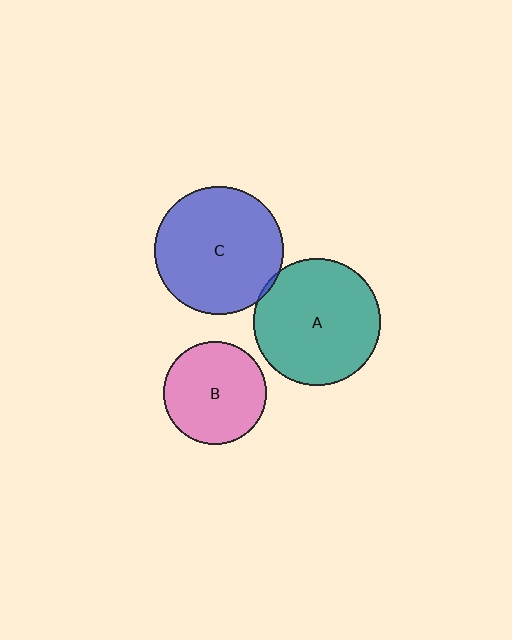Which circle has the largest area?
Circle C (blue).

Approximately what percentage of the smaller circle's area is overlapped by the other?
Approximately 5%.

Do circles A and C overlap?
Yes.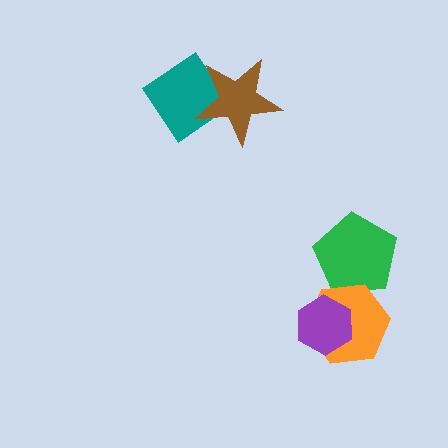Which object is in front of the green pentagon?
The orange hexagon is in front of the green pentagon.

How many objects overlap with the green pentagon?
1 object overlaps with the green pentagon.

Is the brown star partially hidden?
No, no other shape covers it.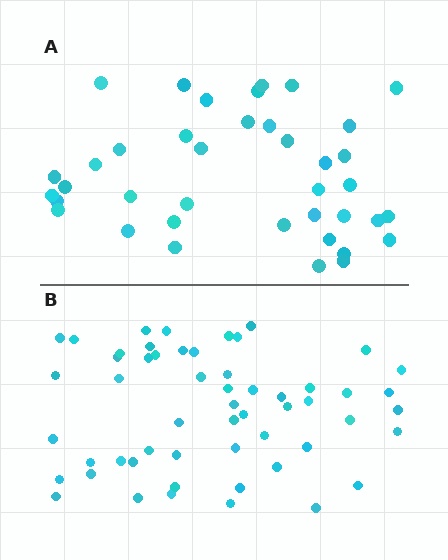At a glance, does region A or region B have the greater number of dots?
Region B (the bottom region) has more dots.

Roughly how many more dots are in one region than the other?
Region B has approximately 15 more dots than region A.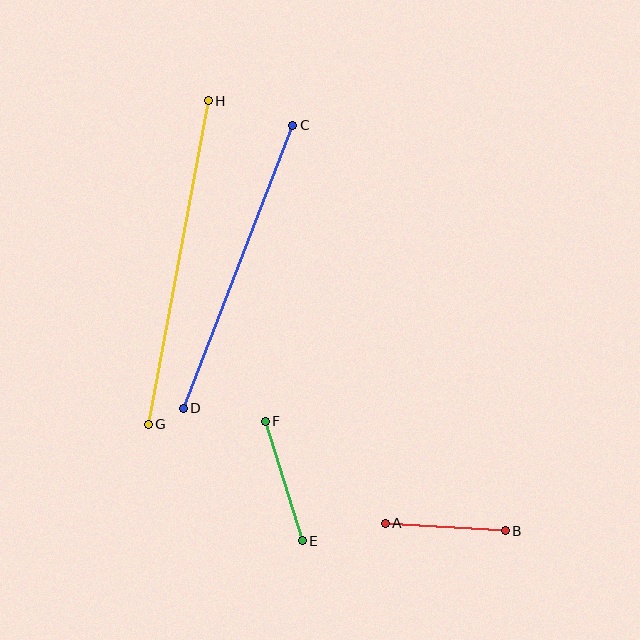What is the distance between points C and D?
The distance is approximately 303 pixels.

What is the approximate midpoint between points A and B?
The midpoint is at approximately (445, 527) pixels.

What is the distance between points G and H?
The distance is approximately 329 pixels.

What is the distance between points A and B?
The distance is approximately 120 pixels.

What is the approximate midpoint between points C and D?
The midpoint is at approximately (238, 267) pixels.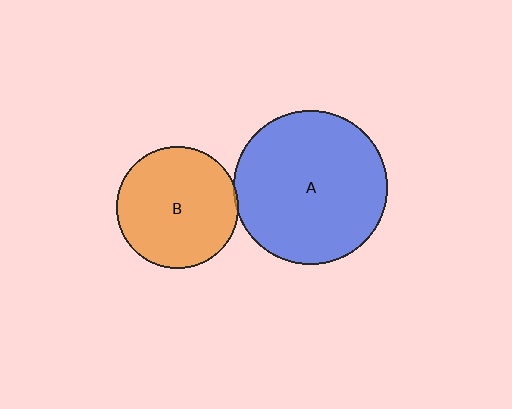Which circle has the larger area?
Circle A (blue).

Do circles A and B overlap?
Yes.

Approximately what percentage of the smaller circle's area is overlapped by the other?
Approximately 5%.